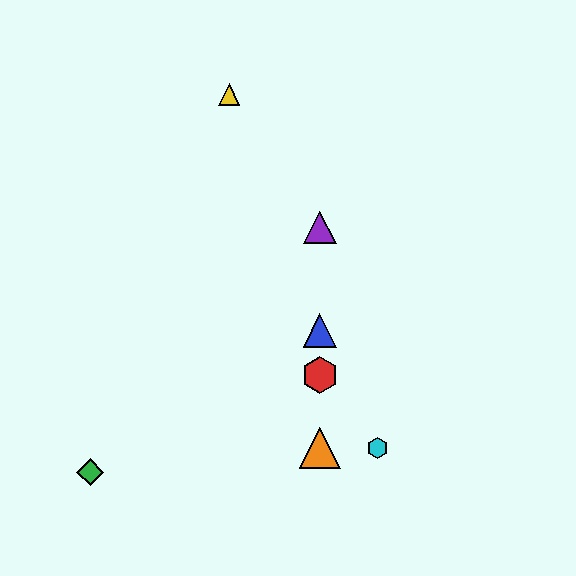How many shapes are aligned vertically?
4 shapes (the red hexagon, the blue triangle, the purple triangle, the orange triangle) are aligned vertically.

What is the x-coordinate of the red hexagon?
The red hexagon is at x≈320.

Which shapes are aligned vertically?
The red hexagon, the blue triangle, the purple triangle, the orange triangle are aligned vertically.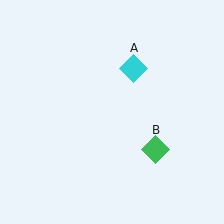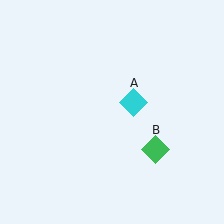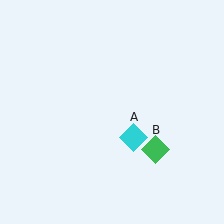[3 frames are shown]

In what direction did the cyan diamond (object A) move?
The cyan diamond (object A) moved down.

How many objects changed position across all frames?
1 object changed position: cyan diamond (object A).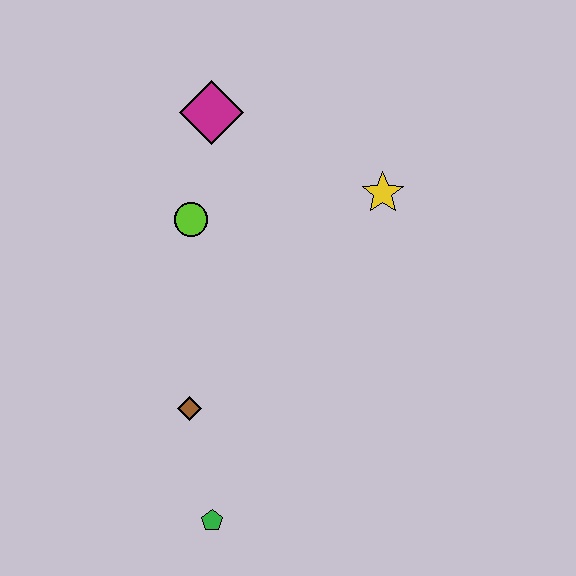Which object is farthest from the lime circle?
The green pentagon is farthest from the lime circle.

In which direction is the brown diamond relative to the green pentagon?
The brown diamond is above the green pentagon.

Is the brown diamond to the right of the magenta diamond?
No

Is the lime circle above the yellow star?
No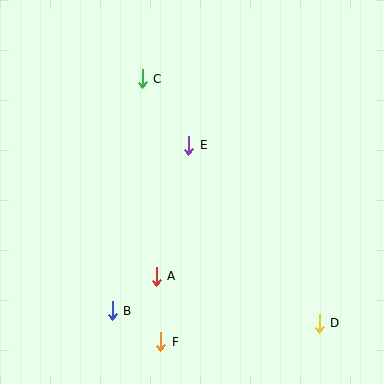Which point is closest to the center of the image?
Point E at (189, 145) is closest to the center.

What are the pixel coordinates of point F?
Point F is at (161, 342).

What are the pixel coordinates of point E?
Point E is at (189, 145).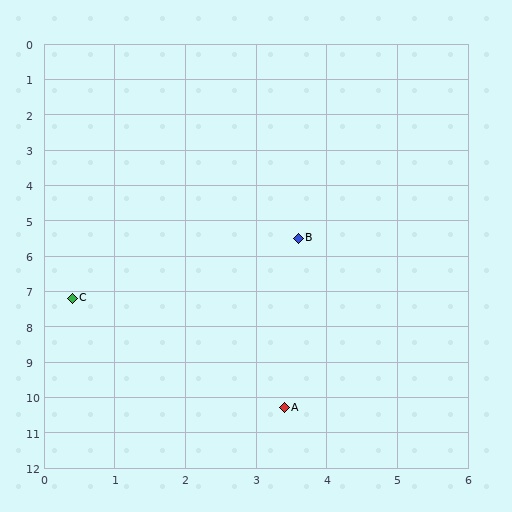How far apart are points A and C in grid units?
Points A and C are about 4.3 grid units apart.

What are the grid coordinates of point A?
Point A is at approximately (3.4, 10.3).